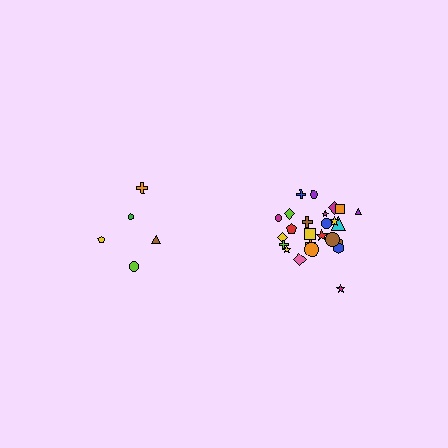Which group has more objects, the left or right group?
The right group.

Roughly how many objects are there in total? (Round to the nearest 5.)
Roughly 30 objects in total.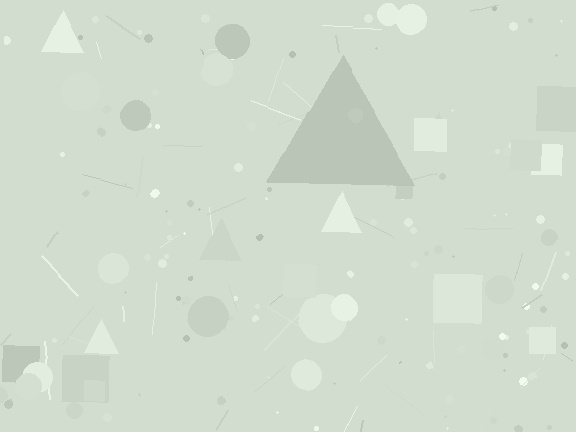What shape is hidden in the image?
A triangle is hidden in the image.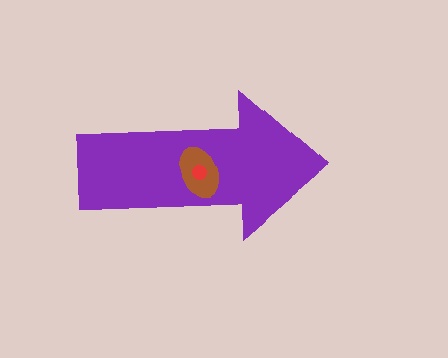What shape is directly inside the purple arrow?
The brown ellipse.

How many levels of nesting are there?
3.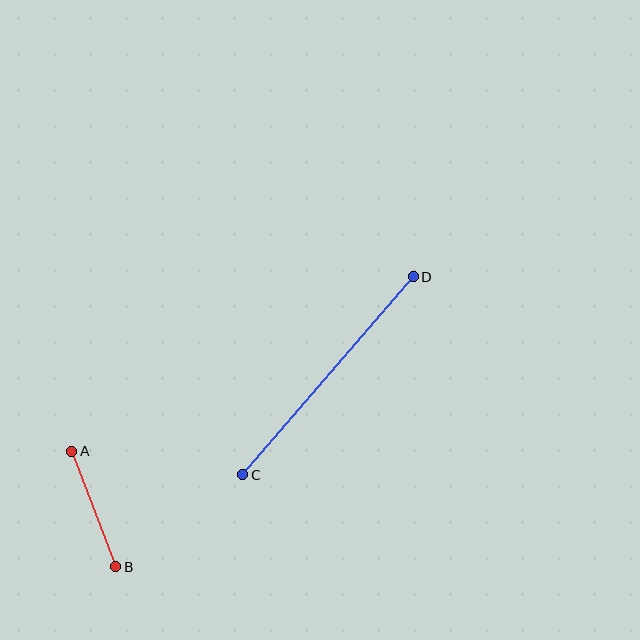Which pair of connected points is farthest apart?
Points C and D are farthest apart.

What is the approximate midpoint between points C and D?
The midpoint is at approximately (328, 376) pixels.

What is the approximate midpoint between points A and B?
The midpoint is at approximately (94, 509) pixels.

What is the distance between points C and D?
The distance is approximately 261 pixels.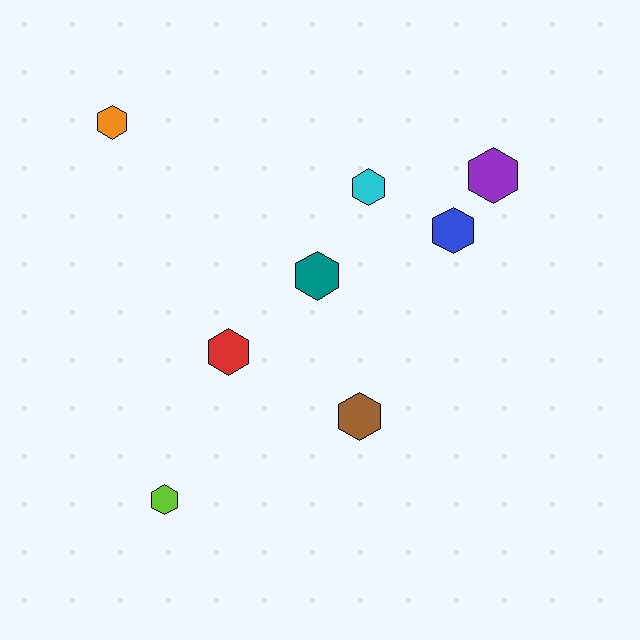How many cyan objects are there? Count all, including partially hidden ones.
There is 1 cyan object.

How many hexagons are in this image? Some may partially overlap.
There are 8 hexagons.